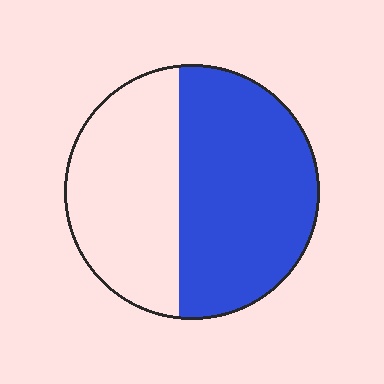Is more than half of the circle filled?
Yes.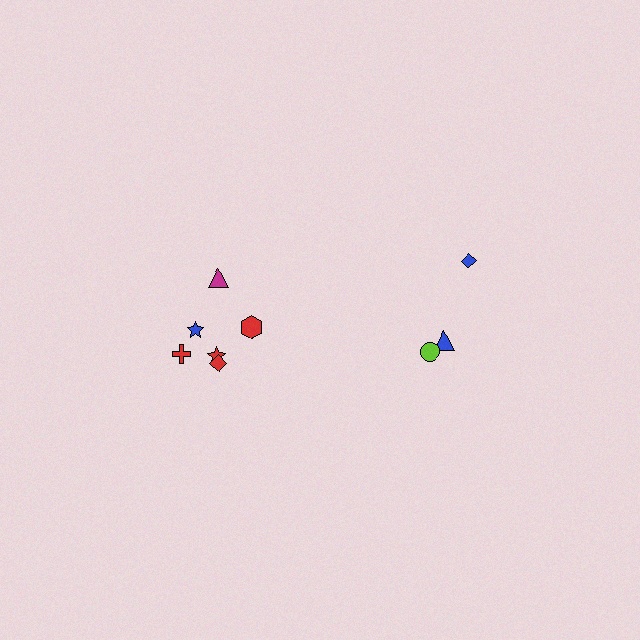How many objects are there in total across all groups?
There are 9 objects.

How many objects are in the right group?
There are 3 objects.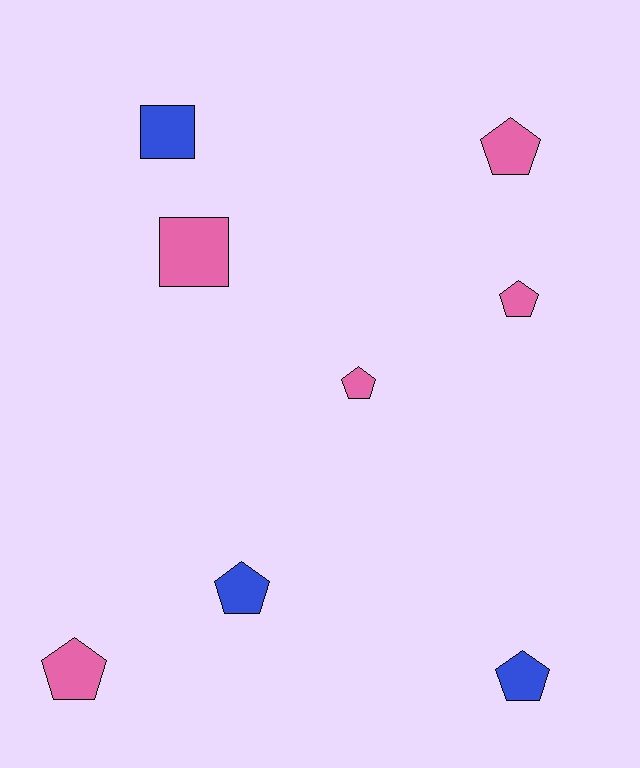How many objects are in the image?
There are 8 objects.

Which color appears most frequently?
Pink, with 5 objects.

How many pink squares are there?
There is 1 pink square.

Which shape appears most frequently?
Pentagon, with 6 objects.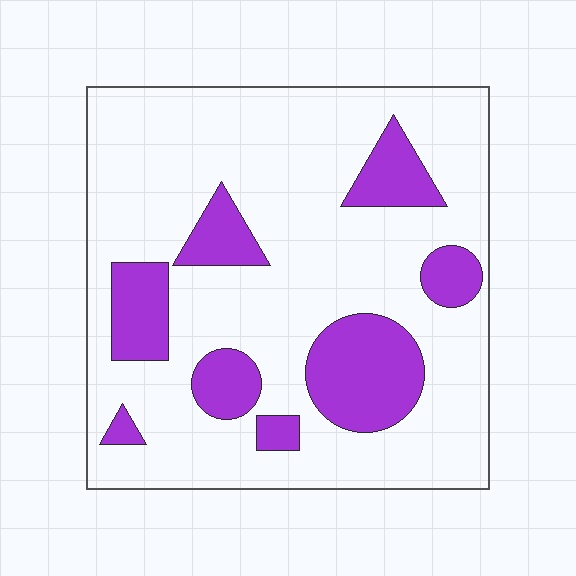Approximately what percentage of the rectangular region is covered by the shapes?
Approximately 20%.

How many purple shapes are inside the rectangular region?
8.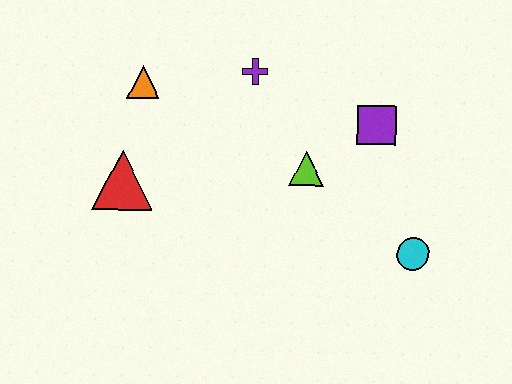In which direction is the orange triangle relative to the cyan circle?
The orange triangle is to the left of the cyan circle.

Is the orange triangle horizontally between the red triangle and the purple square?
Yes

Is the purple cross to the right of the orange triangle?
Yes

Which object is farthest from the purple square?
The red triangle is farthest from the purple square.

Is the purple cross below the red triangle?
No